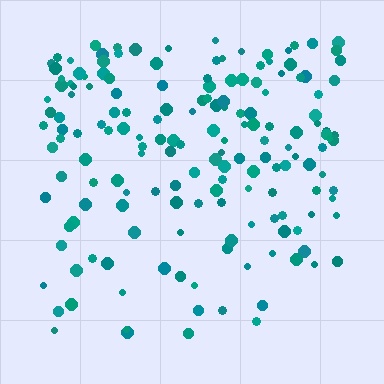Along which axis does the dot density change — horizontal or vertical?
Vertical.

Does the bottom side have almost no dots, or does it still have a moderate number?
Still a moderate number, just noticeably fewer than the top.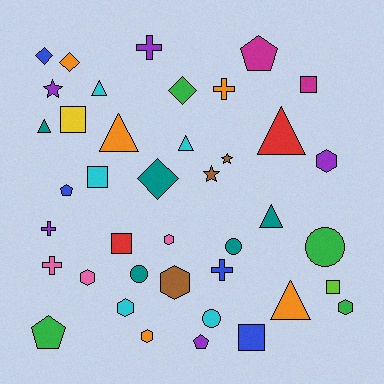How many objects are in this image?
There are 40 objects.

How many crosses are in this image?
There are 5 crosses.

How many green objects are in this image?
There are 4 green objects.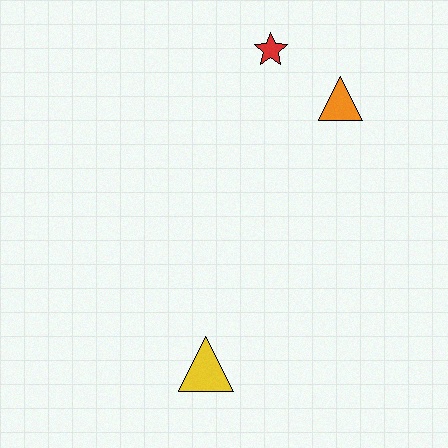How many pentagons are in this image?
There are no pentagons.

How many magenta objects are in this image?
There are no magenta objects.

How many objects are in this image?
There are 3 objects.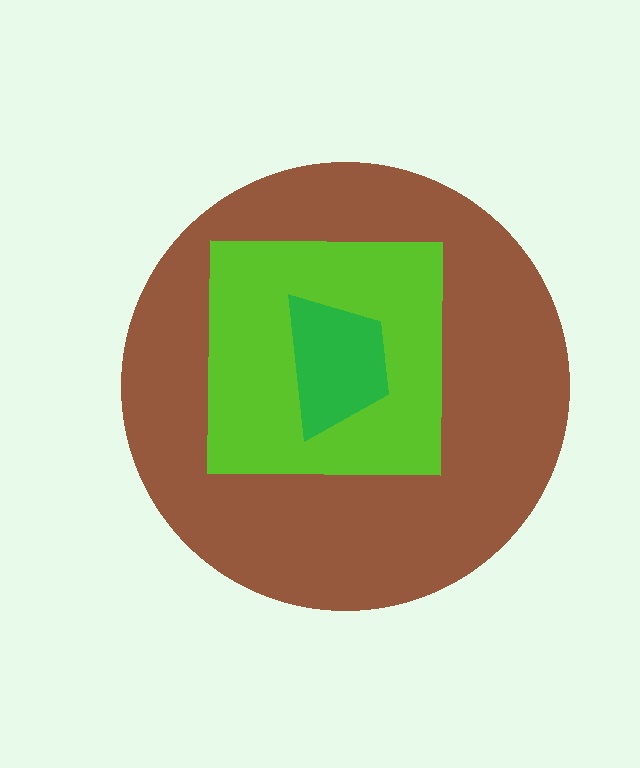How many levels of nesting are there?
3.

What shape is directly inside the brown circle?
The lime square.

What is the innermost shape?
The green trapezoid.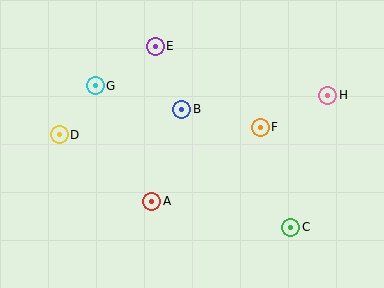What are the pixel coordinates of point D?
Point D is at (59, 135).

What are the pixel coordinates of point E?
Point E is at (155, 46).